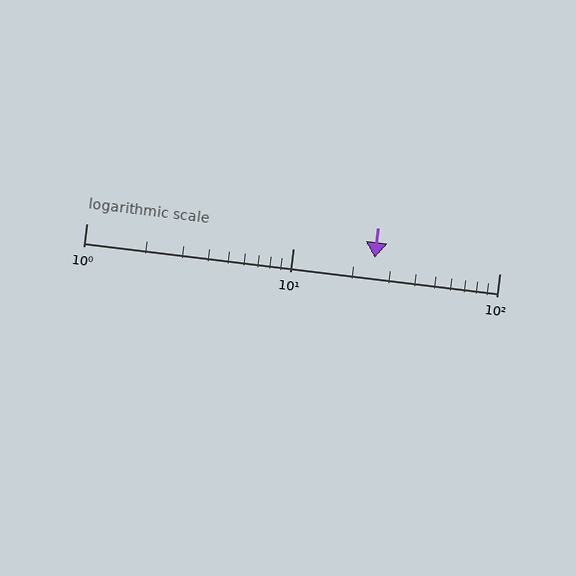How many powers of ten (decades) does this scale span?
The scale spans 2 decades, from 1 to 100.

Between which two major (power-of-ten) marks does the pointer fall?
The pointer is between 10 and 100.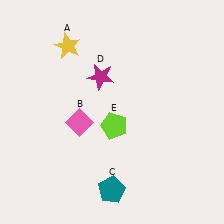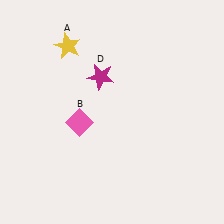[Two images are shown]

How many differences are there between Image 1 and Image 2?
There are 2 differences between the two images.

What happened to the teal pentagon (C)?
The teal pentagon (C) was removed in Image 2. It was in the bottom-left area of Image 1.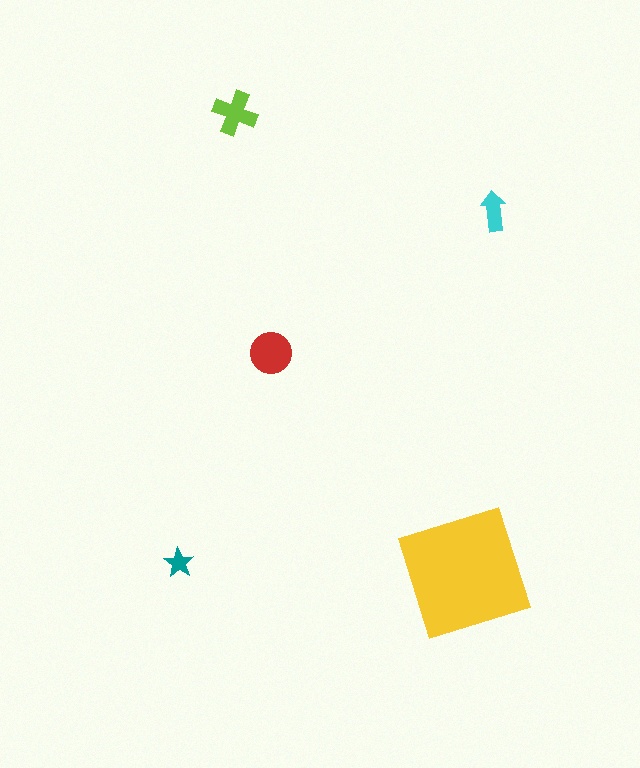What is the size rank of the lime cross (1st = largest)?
3rd.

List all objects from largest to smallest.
The yellow square, the red circle, the lime cross, the cyan arrow, the teal star.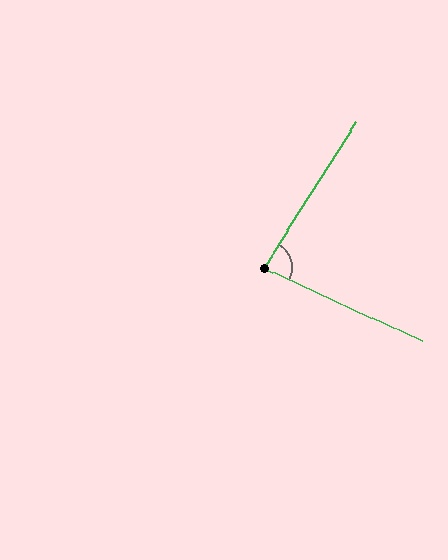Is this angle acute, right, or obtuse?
It is acute.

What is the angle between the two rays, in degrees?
Approximately 83 degrees.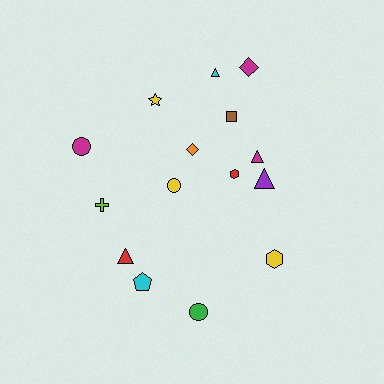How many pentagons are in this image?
There is 1 pentagon.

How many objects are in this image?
There are 15 objects.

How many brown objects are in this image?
There is 1 brown object.